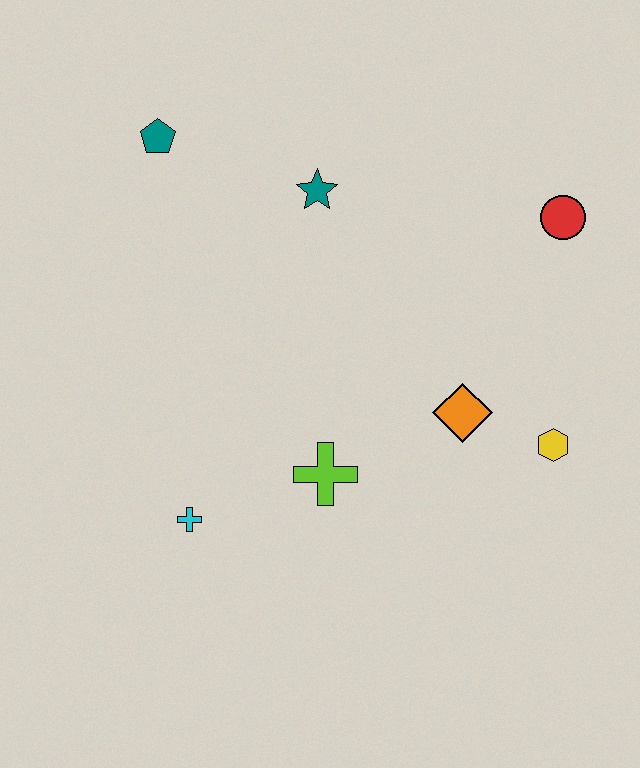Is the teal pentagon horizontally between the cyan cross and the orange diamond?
No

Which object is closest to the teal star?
The teal pentagon is closest to the teal star.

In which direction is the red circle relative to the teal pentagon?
The red circle is to the right of the teal pentagon.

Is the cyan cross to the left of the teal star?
Yes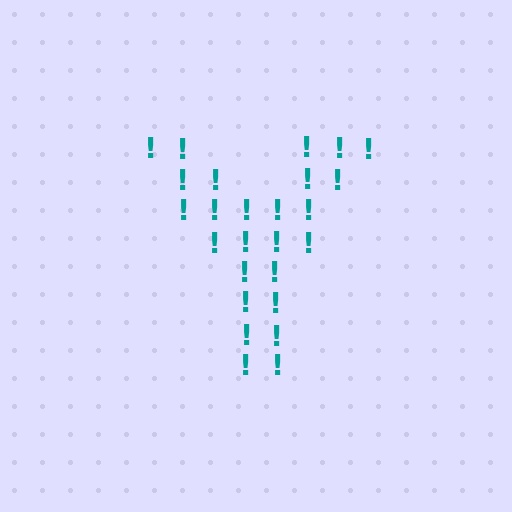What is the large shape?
The large shape is the letter Y.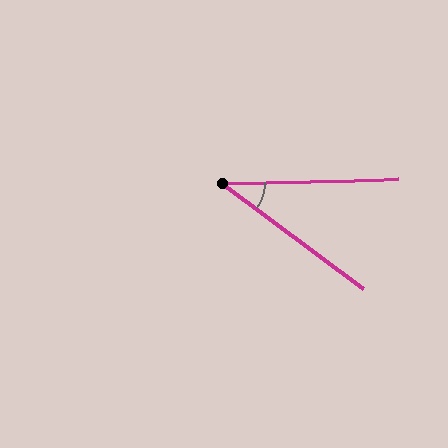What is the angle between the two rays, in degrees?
Approximately 38 degrees.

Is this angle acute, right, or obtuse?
It is acute.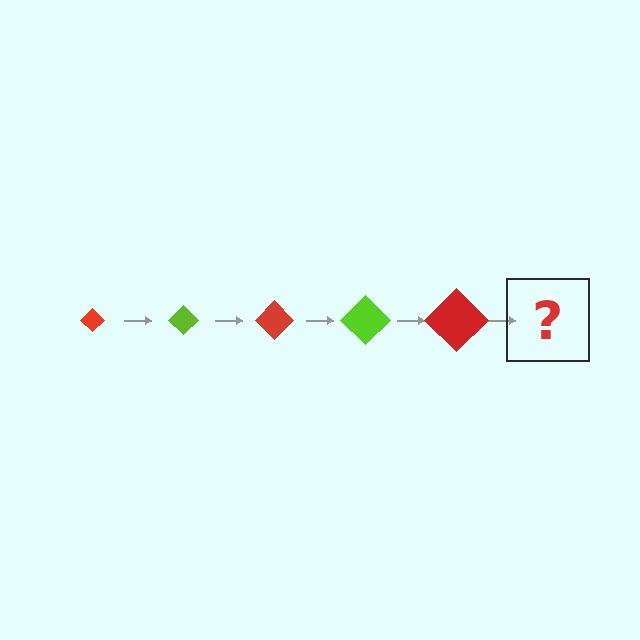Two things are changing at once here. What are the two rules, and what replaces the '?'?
The two rules are that the diamond grows larger each step and the color cycles through red and lime. The '?' should be a lime diamond, larger than the previous one.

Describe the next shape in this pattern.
It should be a lime diamond, larger than the previous one.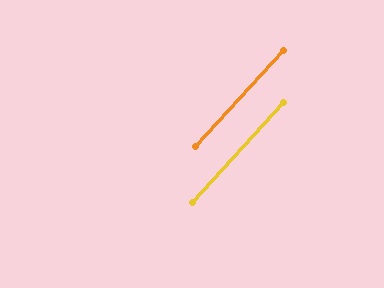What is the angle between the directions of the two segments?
Approximately 0 degrees.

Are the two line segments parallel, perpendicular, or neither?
Parallel — their directions differ by only 0.4°.